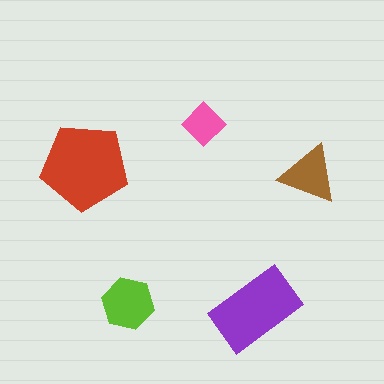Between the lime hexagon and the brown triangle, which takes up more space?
The lime hexagon.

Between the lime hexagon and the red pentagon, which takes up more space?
The red pentagon.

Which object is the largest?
The red pentagon.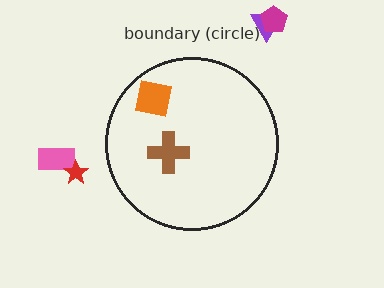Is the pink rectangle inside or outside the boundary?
Outside.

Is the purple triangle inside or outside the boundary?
Outside.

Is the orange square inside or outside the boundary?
Inside.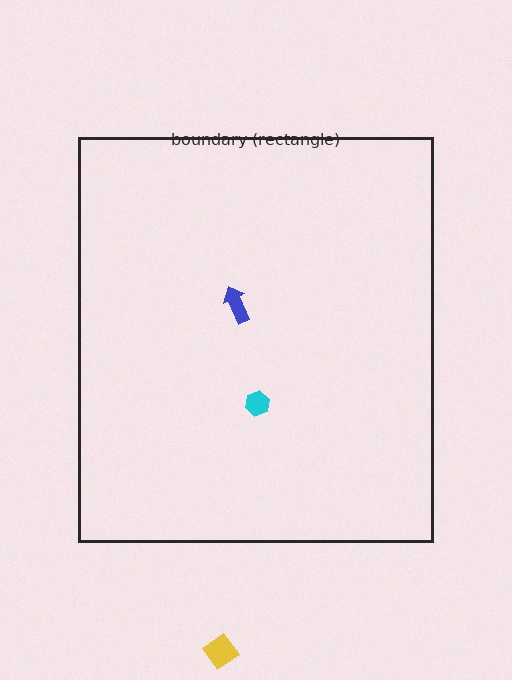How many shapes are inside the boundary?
2 inside, 1 outside.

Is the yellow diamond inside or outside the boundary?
Outside.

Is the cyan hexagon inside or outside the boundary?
Inside.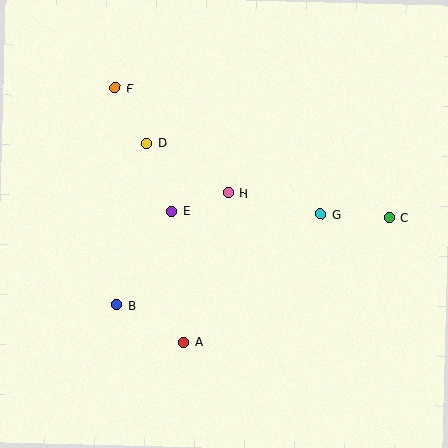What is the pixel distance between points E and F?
The distance between E and F is 135 pixels.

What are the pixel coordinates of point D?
Point D is at (147, 143).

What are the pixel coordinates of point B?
Point B is at (117, 305).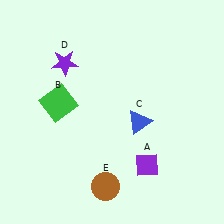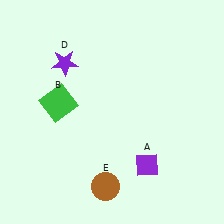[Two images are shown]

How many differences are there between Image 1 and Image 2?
There is 1 difference between the two images.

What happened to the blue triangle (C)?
The blue triangle (C) was removed in Image 2. It was in the bottom-right area of Image 1.